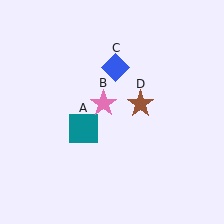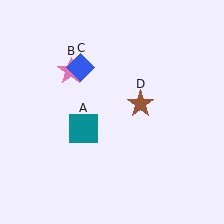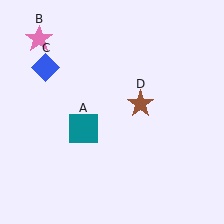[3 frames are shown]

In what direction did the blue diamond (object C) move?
The blue diamond (object C) moved left.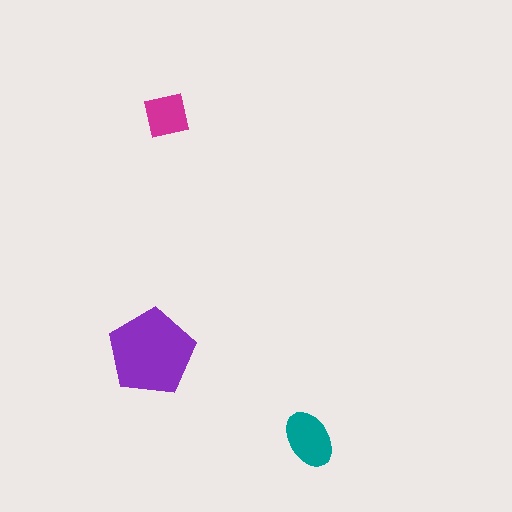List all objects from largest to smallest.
The purple pentagon, the teal ellipse, the magenta square.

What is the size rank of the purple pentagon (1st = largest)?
1st.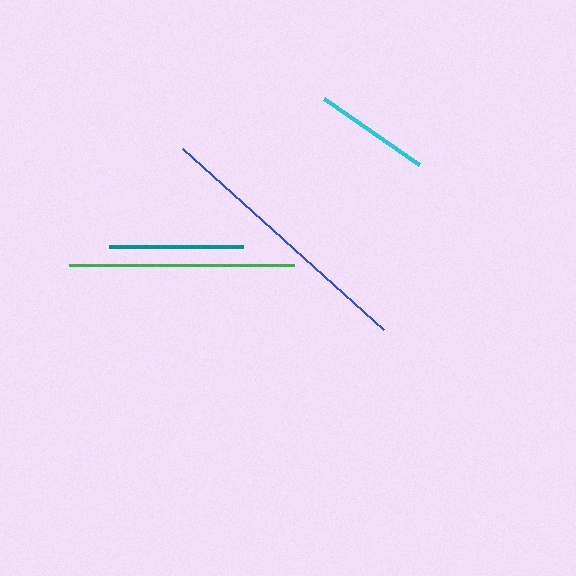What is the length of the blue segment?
The blue segment is approximately 271 pixels long.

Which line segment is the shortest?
The cyan line is the shortest at approximately 115 pixels.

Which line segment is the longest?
The blue line is the longest at approximately 271 pixels.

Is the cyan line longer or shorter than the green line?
The green line is longer than the cyan line.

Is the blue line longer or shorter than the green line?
The blue line is longer than the green line.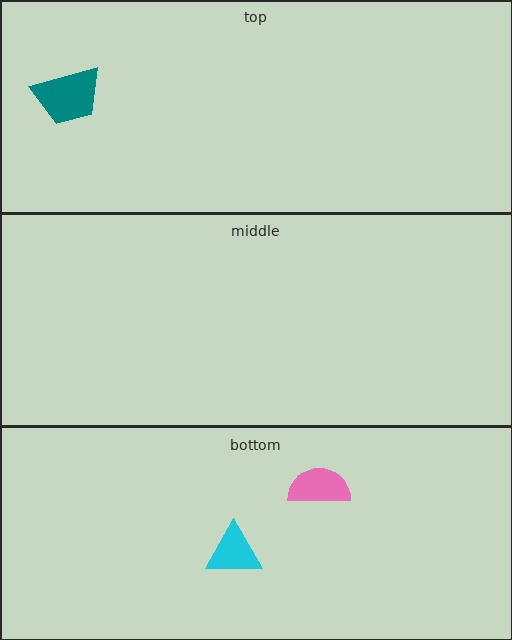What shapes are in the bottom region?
The cyan triangle, the pink semicircle.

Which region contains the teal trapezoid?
The top region.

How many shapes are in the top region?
1.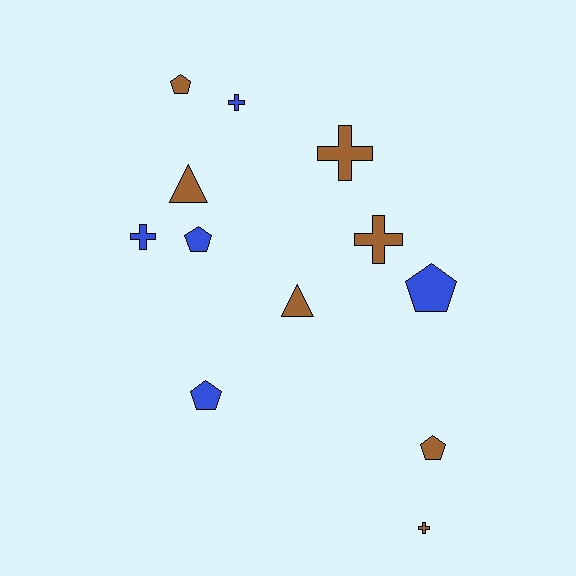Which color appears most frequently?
Brown, with 7 objects.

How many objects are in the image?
There are 12 objects.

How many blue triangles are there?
There are no blue triangles.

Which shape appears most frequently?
Cross, with 5 objects.